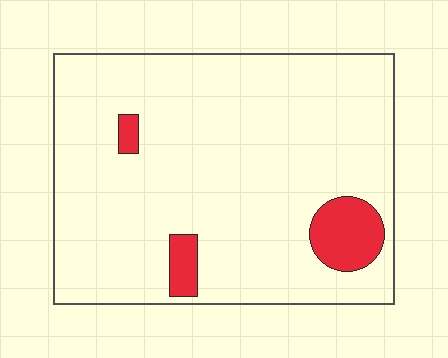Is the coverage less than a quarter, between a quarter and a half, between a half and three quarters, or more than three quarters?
Less than a quarter.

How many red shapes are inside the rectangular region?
3.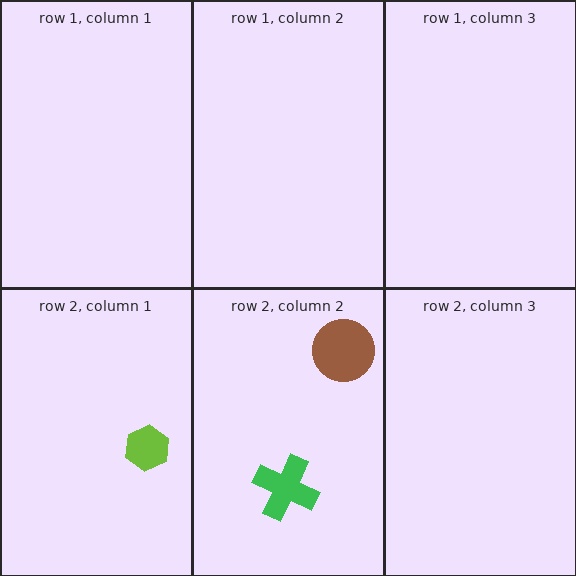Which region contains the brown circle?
The row 2, column 2 region.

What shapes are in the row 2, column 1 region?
The lime hexagon.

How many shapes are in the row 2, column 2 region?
2.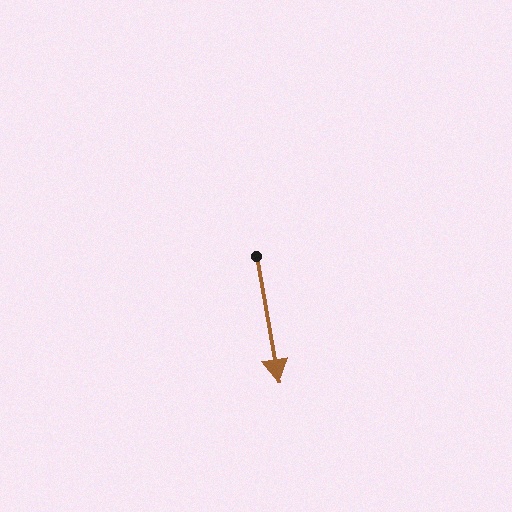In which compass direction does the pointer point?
South.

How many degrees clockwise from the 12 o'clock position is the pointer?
Approximately 170 degrees.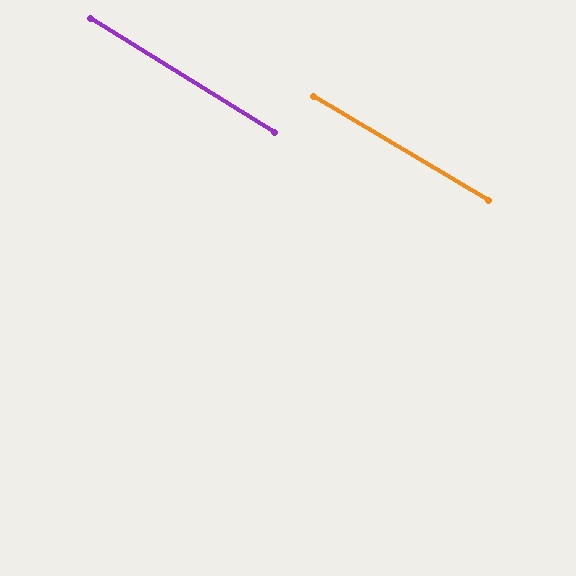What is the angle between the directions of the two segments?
Approximately 1 degree.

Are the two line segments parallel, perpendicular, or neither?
Parallel — their directions differ by only 1.2°.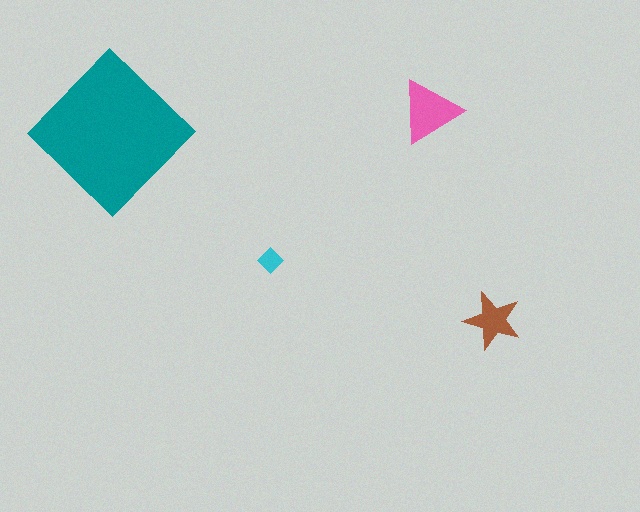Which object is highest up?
The pink triangle is topmost.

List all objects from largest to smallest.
The teal diamond, the pink triangle, the brown star, the cyan diamond.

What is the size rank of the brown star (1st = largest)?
3rd.